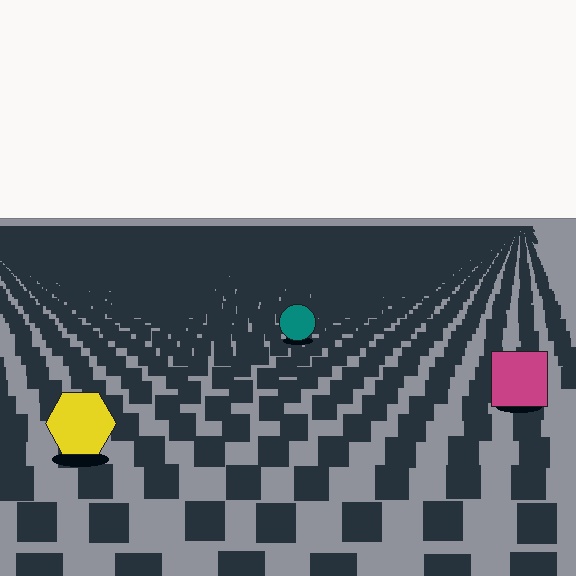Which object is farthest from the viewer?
The teal circle is farthest from the viewer. It appears smaller and the ground texture around it is denser.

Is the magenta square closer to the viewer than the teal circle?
Yes. The magenta square is closer — you can tell from the texture gradient: the ground texture is coarser near it.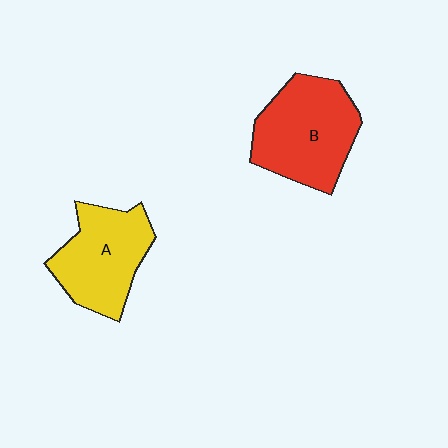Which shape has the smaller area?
Shape A (yellow).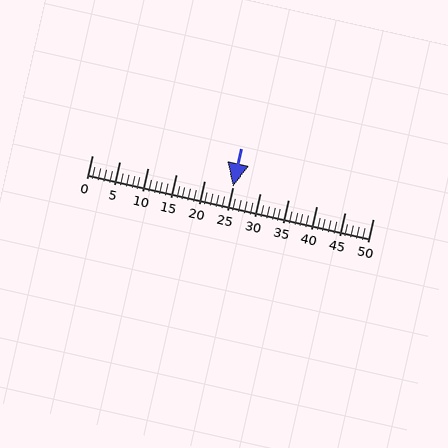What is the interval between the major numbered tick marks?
The major tick marks are spaced 5 units apart.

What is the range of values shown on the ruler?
The ruler shows values from 0 to 50.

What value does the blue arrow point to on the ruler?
The blue arrow points to approximately 25.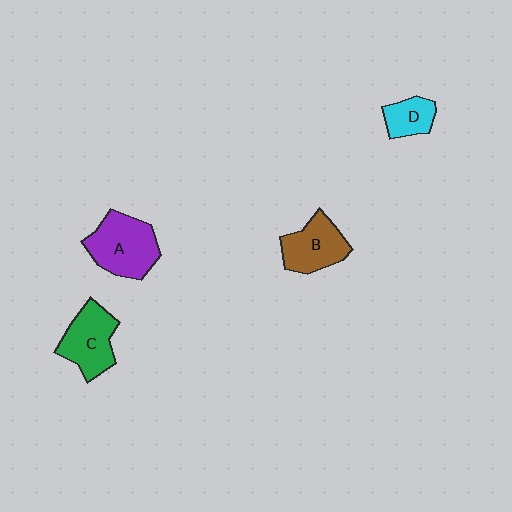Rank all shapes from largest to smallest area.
From largest to smallest: A (purple), C (green), B (brown), D (cyan).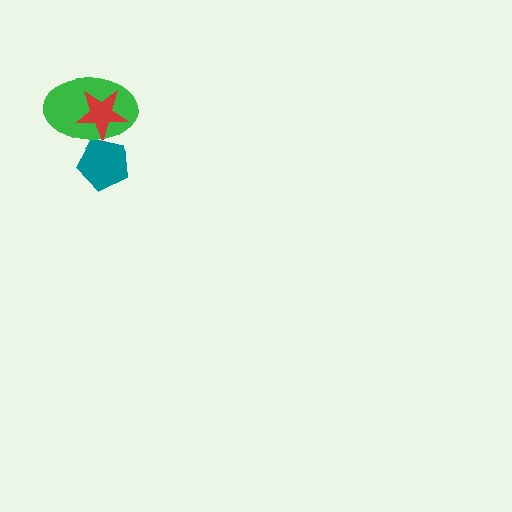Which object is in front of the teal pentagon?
The green ellipse is in front of the teal pentagon.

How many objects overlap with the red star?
1 object overlaps with the red star.